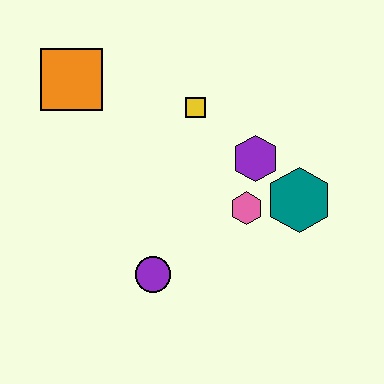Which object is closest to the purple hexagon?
The pink hexagon is closest to the purple hexagon.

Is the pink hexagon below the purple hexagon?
Yes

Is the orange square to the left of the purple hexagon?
Yes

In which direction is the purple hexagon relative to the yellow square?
The purple hexagon is to the right of the yellow square.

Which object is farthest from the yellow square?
The purple circle is farthest from the yellow square.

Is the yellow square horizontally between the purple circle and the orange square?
No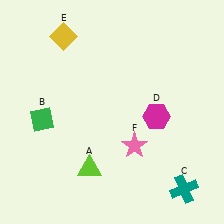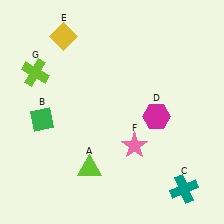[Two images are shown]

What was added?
A lime cross (G) was added in Image 2.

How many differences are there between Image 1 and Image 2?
There is 1 difference between the two images.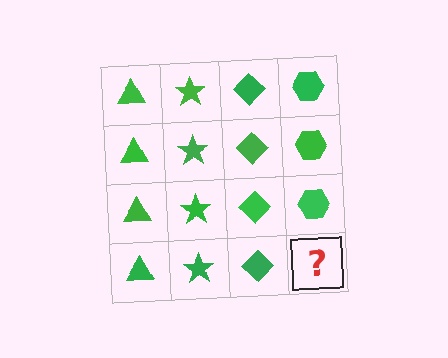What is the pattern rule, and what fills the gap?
The rule is that each column has a consistent shape. The gap should be filled with a green hexagon.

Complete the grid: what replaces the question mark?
The question mark should be replaced with a green hexagon.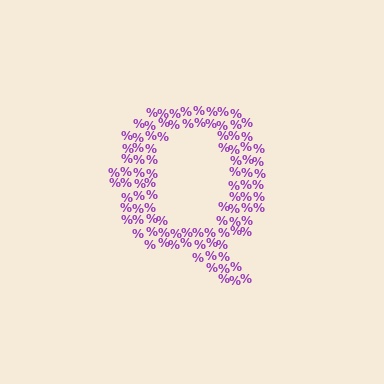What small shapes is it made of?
It is made of small percent signs.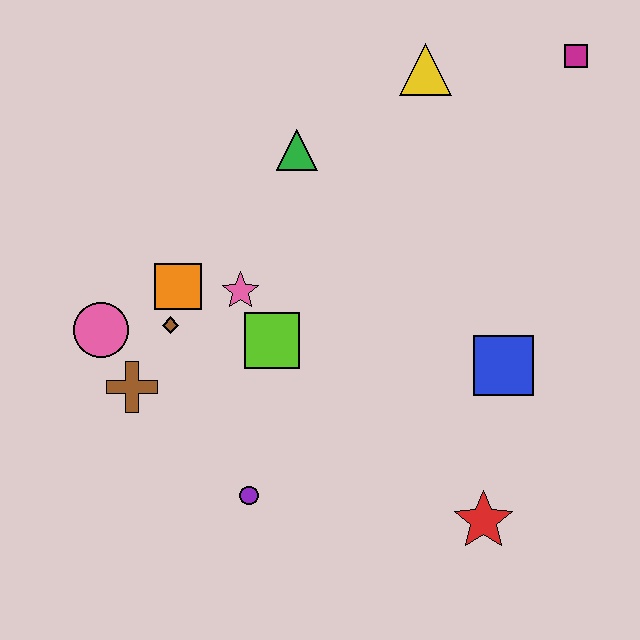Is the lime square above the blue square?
Yes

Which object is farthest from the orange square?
The magenta square is farthest from the orange square.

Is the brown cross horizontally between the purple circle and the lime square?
No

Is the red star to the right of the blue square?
No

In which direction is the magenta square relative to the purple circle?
The magenta square is above the purple circle.